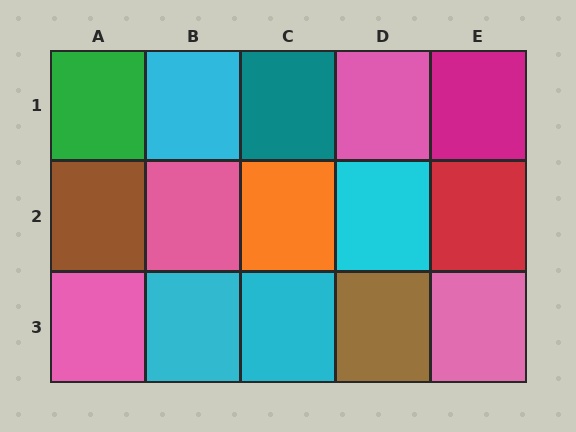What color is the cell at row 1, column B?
Cyan.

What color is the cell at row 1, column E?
Magenta.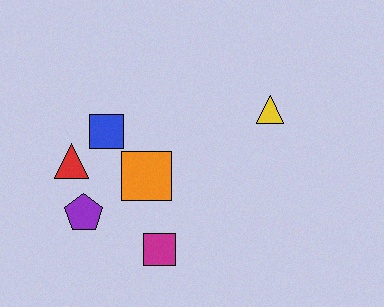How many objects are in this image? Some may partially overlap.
There are 6 objects.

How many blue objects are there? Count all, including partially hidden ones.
There is 1 blue object.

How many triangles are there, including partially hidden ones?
There are 2 triangles.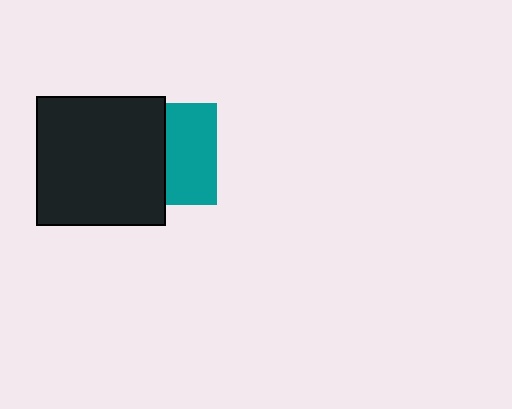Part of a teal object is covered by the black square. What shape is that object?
It is a square.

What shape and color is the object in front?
The object in front is a black square.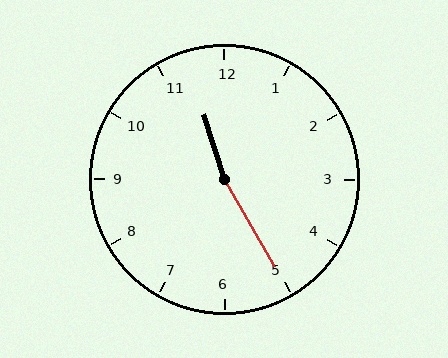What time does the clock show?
11:25.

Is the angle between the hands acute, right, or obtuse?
It is obtuse.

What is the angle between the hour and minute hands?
Approximately 168 degrees.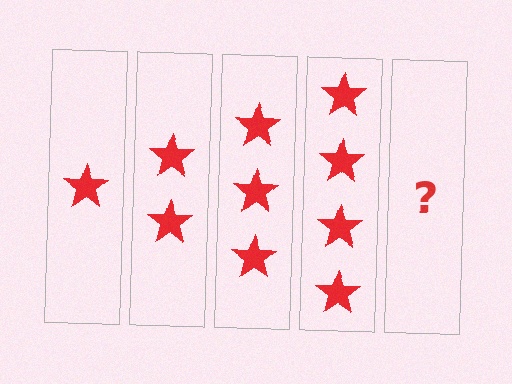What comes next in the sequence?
The next element should be 5 stars.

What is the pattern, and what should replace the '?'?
The pattern is that each step adds one more star. The '?' should be 5 stars.